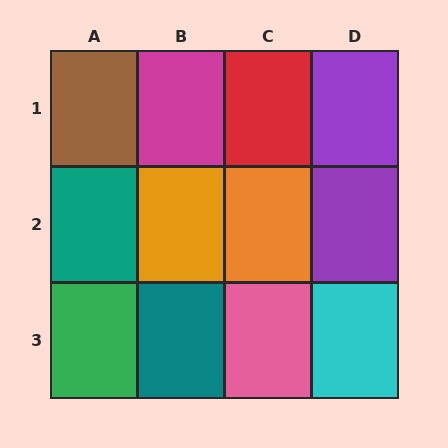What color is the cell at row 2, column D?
Purple.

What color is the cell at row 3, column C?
Pink.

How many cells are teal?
2 cells are teal.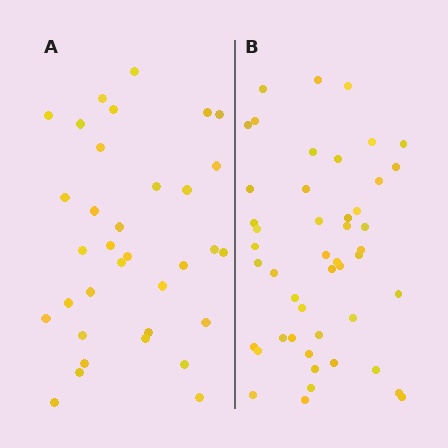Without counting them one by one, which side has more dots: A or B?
Region B (the right region) has more dots.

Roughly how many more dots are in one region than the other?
Region B has approximately 15 more dots than region A.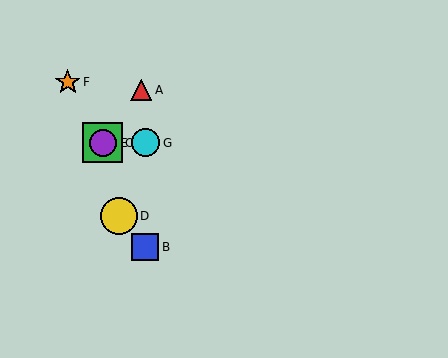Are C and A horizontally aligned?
No, C is at y≈143 and A is at y≈90.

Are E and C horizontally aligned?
Yes, both are at y≈143.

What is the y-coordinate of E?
Object E is at y≈143.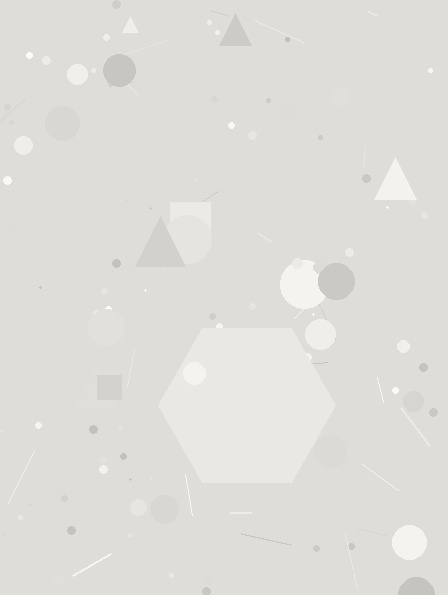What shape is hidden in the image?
A hexagon is hidden in the image.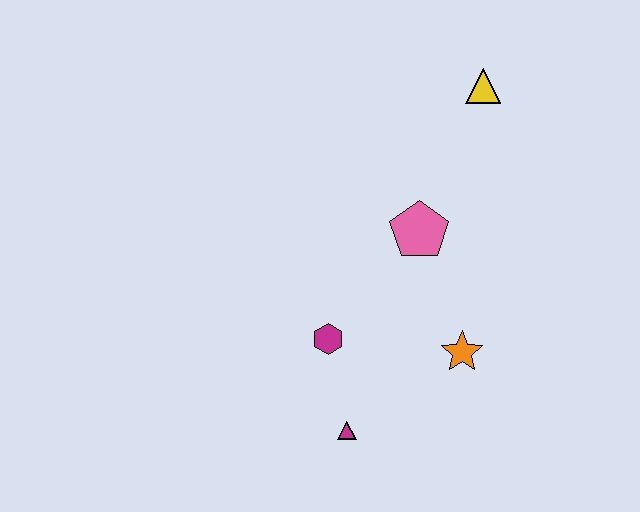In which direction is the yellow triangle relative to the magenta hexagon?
The yellow triangle is above the magenta hexagon.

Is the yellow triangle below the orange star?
No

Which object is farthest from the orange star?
The yellow triangle is farthest from the orange star.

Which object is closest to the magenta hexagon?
The magenta triangle is closest to the magenta hexagon.